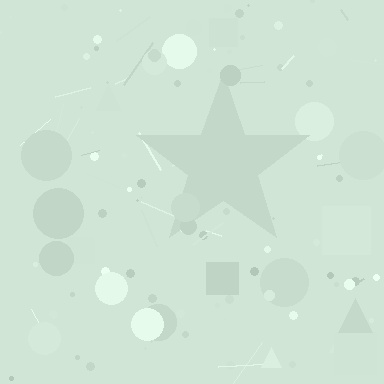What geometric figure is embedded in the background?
A star is embedded in the background.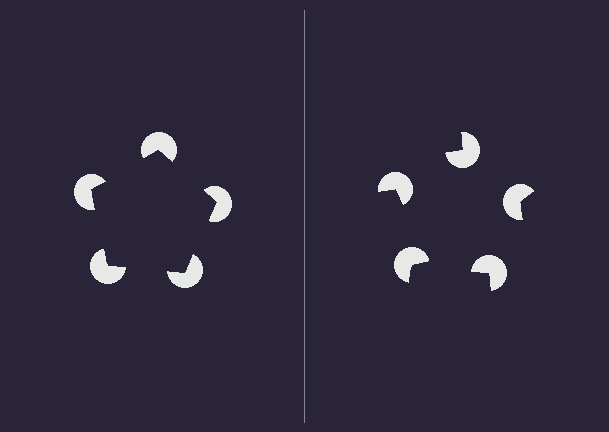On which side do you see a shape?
An illusory pentagon appears on the left side. On the right side the wedge cuts are rotated, so no coherent shape forms.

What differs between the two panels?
The pac-man discs are positioned identically on both sides; only the wedge orientations differ. On the left they align to a pentagon; on the right they are misaligned.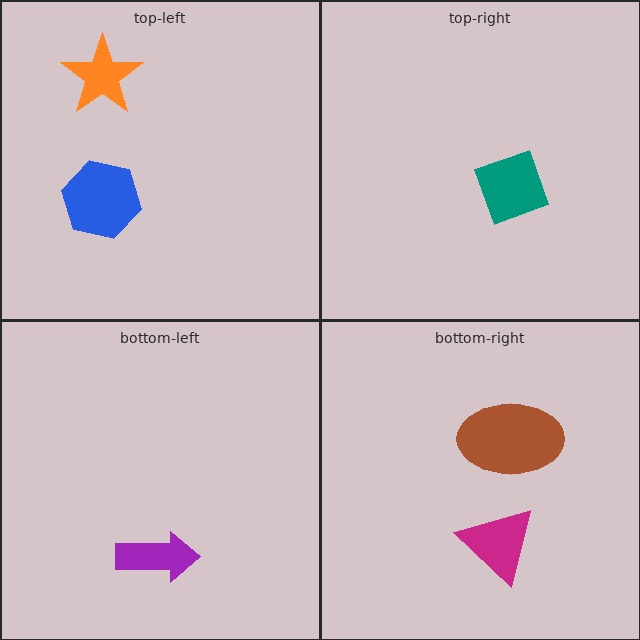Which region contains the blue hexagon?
The top-left region.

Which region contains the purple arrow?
The bottom-left region.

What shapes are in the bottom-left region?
The purple arrow.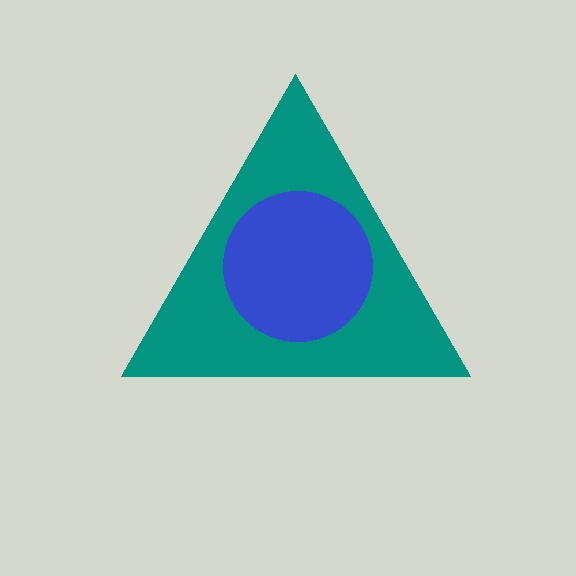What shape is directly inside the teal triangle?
The blue circle.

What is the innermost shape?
The blue circle.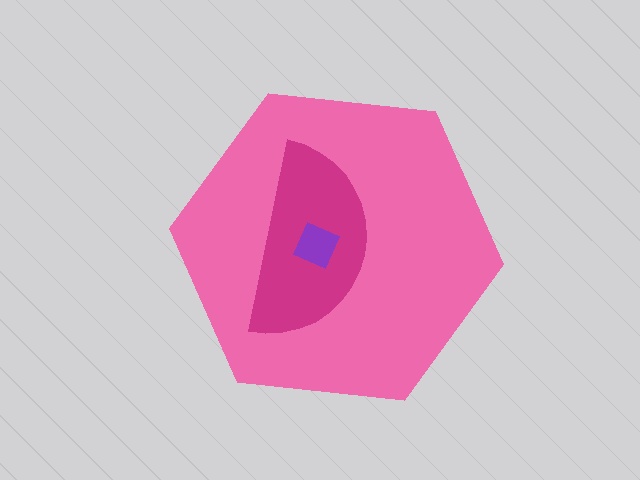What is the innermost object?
The purple diamond.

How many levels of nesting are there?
3.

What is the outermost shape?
The pink hexagon.